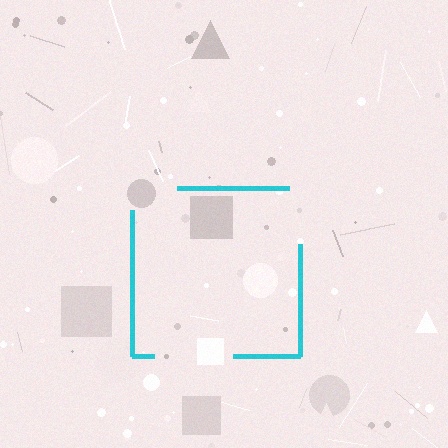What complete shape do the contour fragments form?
The contour fragments form a square.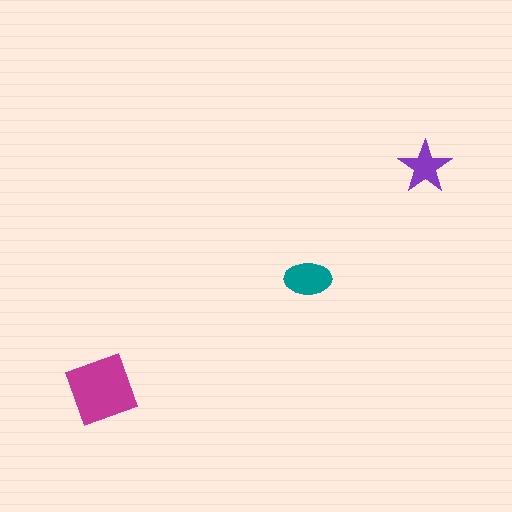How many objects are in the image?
There are 3 objects in the image.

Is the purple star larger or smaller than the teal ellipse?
Smaller.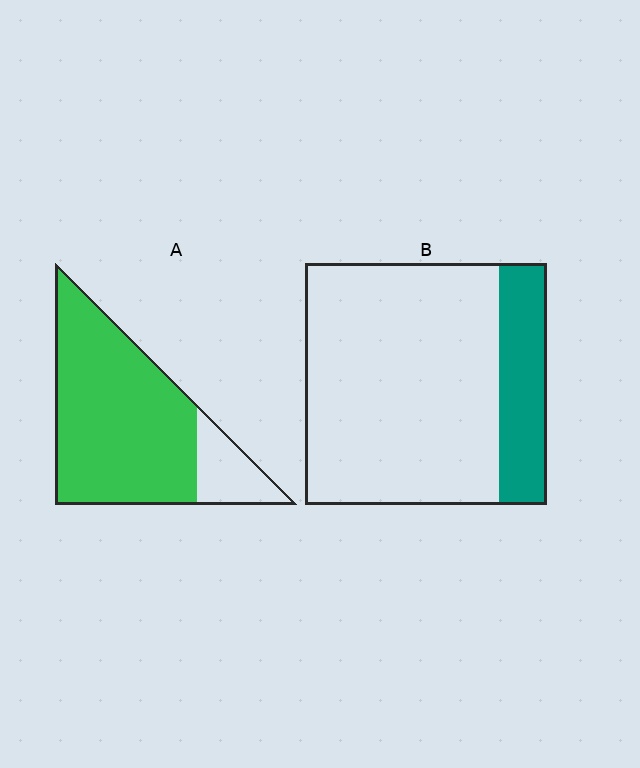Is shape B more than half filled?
No.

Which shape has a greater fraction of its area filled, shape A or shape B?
Shape A.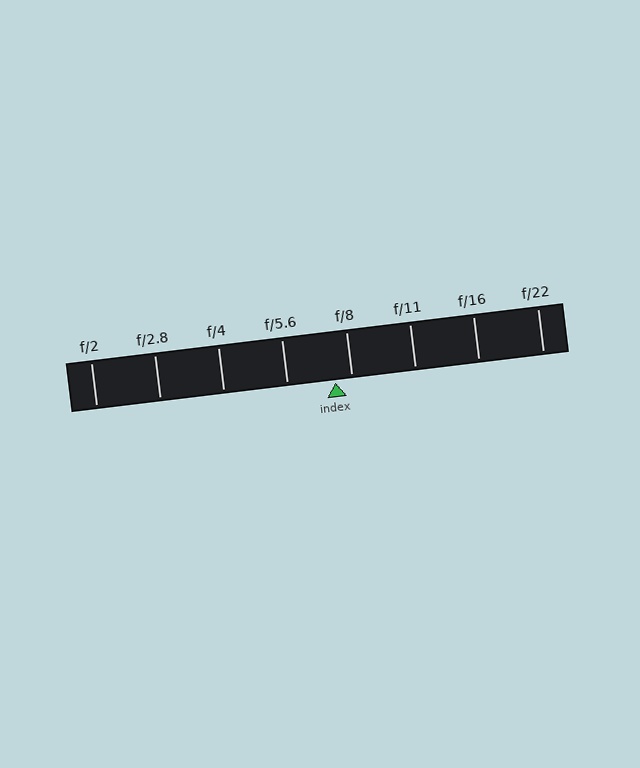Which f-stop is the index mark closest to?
The index mark is closest to f/8.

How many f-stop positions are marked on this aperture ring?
There are 8 f-stop positions marked.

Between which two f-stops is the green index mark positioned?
The index mark is between f/5.6 and f/8.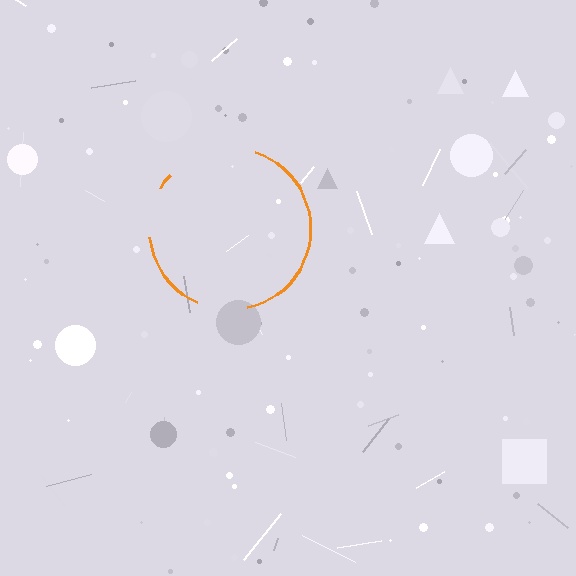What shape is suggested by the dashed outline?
The dashed outline suggests a circle.